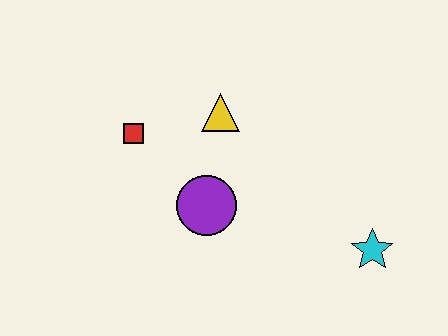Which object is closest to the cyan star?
The purple circle is closest to the cyan star.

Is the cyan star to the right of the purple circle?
Yes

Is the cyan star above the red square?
No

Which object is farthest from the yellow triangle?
The cyan star is farthest from the yellow triangle.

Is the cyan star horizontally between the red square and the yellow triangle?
No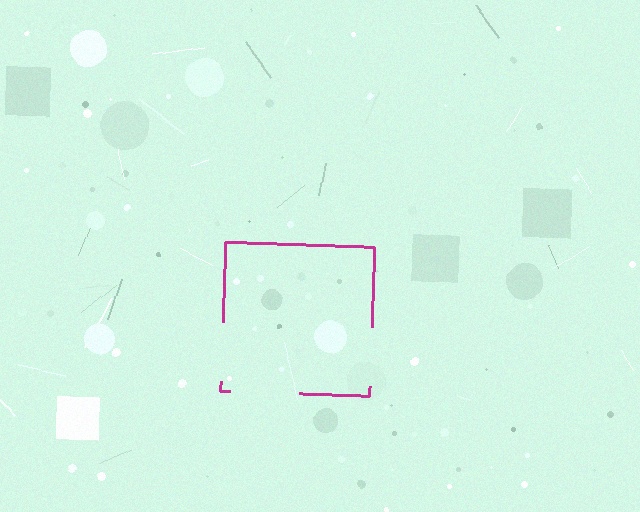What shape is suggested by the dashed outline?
The dashed outline suggests a square.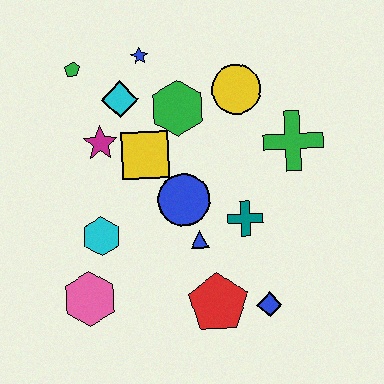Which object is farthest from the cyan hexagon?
The green cross is farthest from the cyan hexagon.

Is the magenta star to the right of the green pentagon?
Yes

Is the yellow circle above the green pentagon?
No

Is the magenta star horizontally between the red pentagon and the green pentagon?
Yes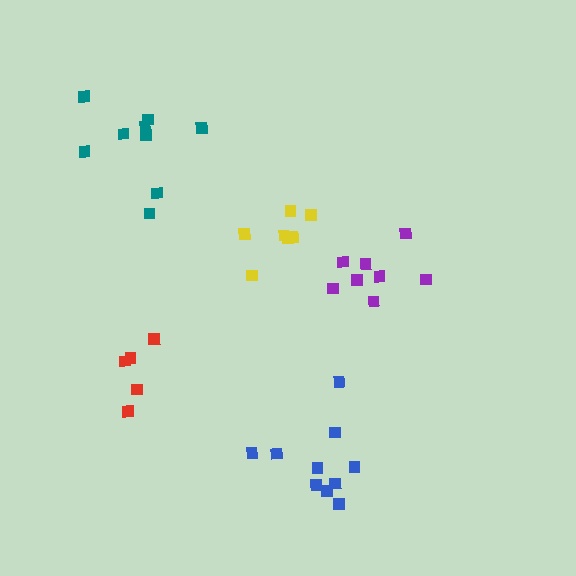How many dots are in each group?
Group 1: 5 dots, Group 2: 9 dots, Group 3: 7 dots, Group 4: 8 dots, Group 5: 10 dots (39 total).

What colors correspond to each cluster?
The clusters are colored: red, teal, yellow, purple, blue.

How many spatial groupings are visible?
There are 5 spatial groupings.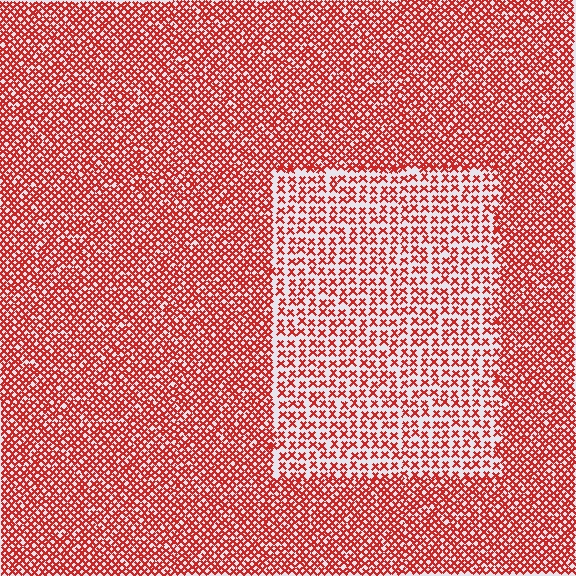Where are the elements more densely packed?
The elements are more densely packed outside the rectangle boundary.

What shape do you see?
I see a rectangle.